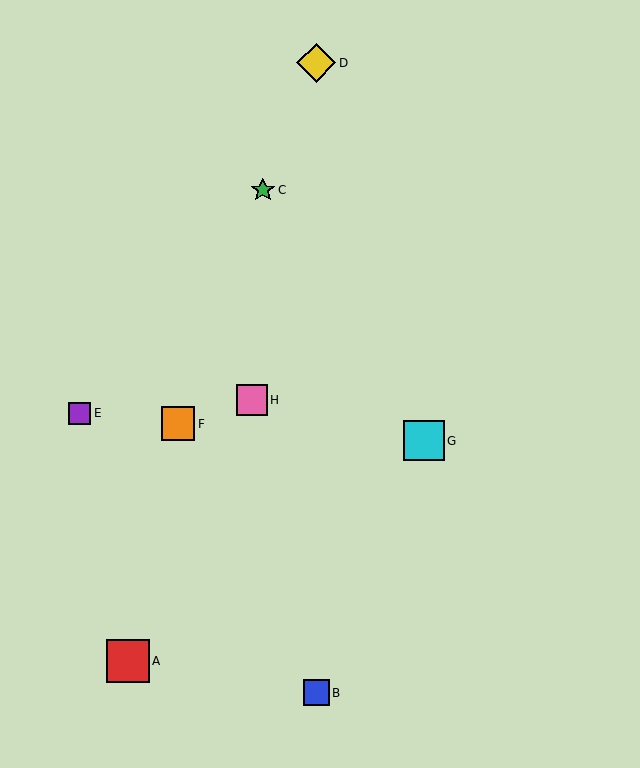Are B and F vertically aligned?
No, B is at x≈316 and F is at x≈178.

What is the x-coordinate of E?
Object E is at x≈80.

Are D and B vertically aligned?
Yes, both are at x≈316.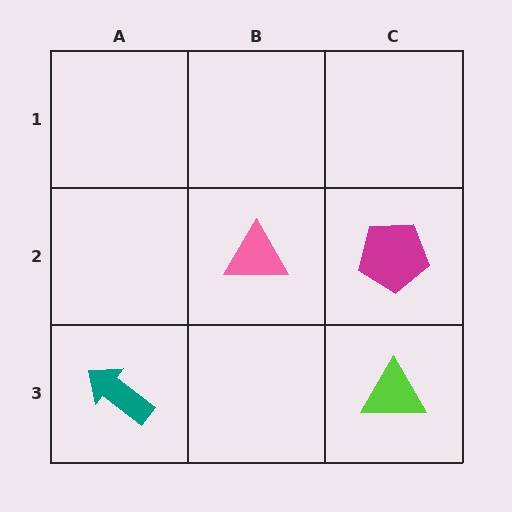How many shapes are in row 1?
0 shapes.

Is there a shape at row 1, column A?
No, that cell is empty.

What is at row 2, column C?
A magenta pentagon.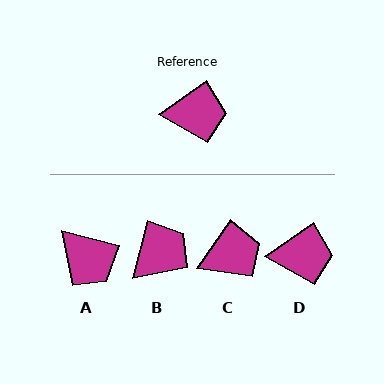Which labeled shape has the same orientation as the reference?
D.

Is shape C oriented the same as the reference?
No, it is off by about 21 degrees.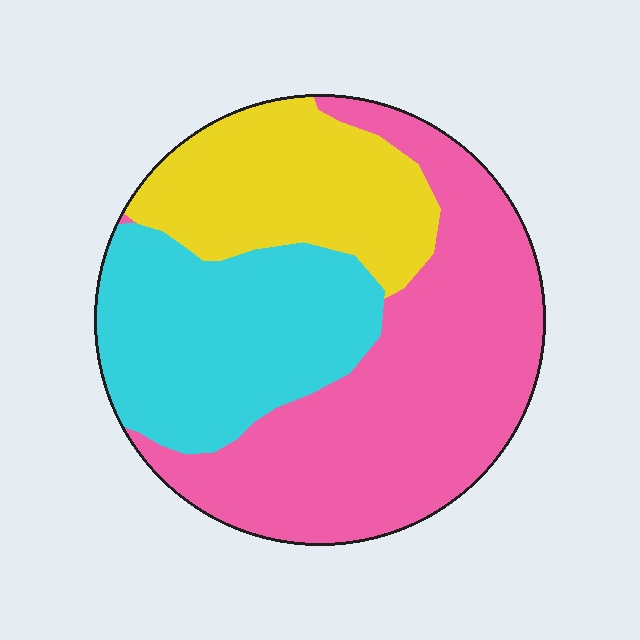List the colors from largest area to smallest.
From largest to smallest: pink, cyan, yellow.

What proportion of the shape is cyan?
Cyan takes up about one third (1/3) of the shape.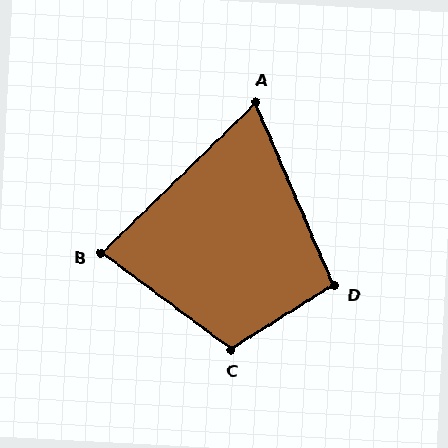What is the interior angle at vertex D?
Approximately 99 degrees (obtuse).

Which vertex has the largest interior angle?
C, at approximately 111 degrees.